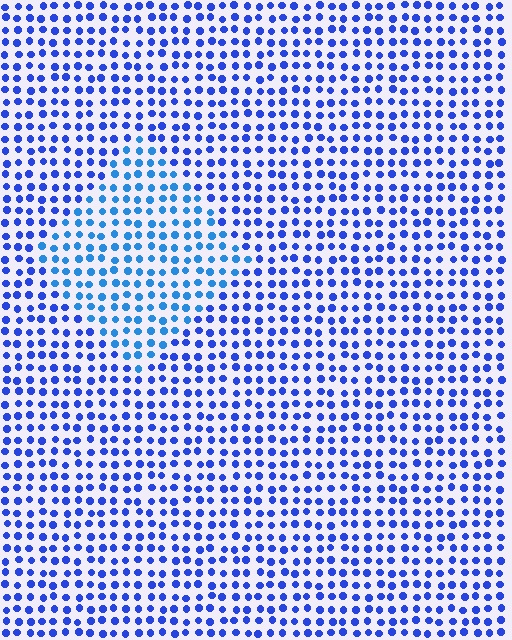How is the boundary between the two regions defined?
The boundary is defined purely by a slight shift in hue (about 23 degrees). Spacing, size, and orientation are identical on both sides.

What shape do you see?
I see a diamond.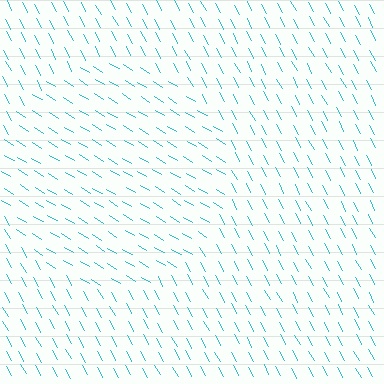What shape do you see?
I see a circle.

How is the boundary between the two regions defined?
The boundary is defined purely by a change in line orientation (approximately 31 degrees difference). All lines are the same color and thickness.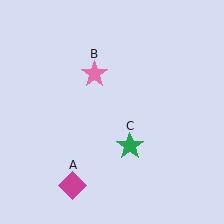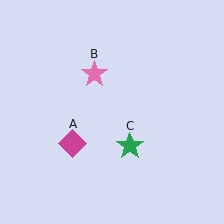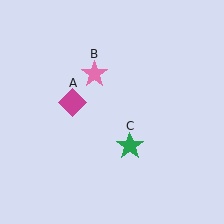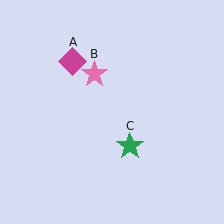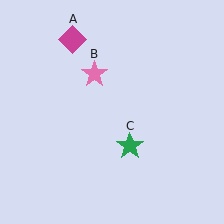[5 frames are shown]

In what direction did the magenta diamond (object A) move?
The magenta diamond (object A) moved up.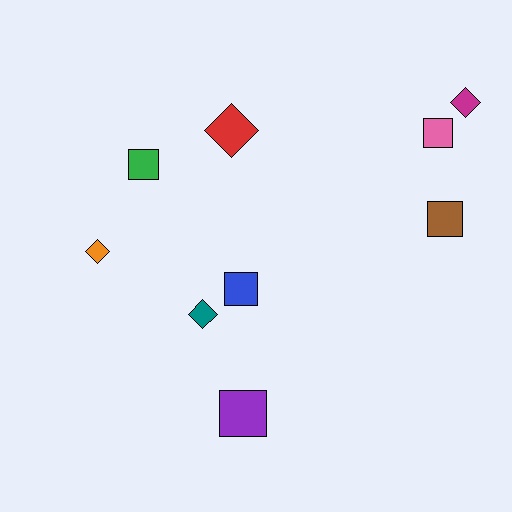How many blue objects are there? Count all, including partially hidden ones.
There is 1 blue object.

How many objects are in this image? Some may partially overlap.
There are 9 objects.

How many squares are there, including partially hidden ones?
There are 5 squares.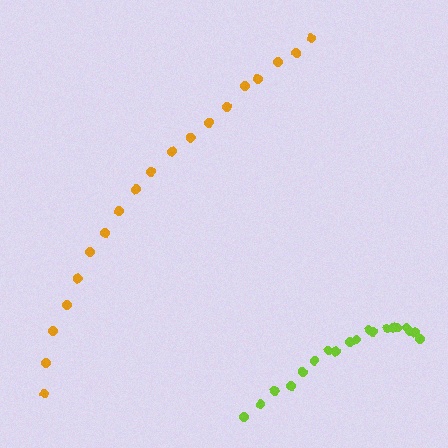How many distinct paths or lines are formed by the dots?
There are 2 distinct paths.